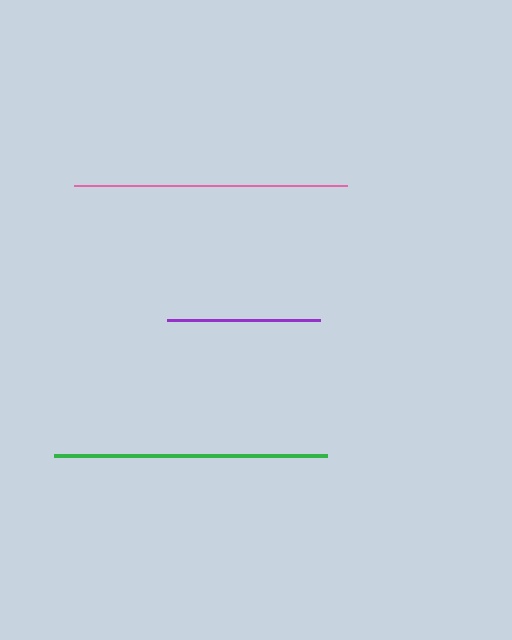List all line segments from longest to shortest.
From longest to shortest: pink, green, purple.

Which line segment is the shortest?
The purple line is the shortest at approximately 153 pixels.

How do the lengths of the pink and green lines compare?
The pink and green lines are approximately the same length.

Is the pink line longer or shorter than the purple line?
The pink line is longer than the purple line.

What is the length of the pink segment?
The pink segment is approximately 273 pixels long.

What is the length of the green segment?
The green segment is approximately 273 pixels long.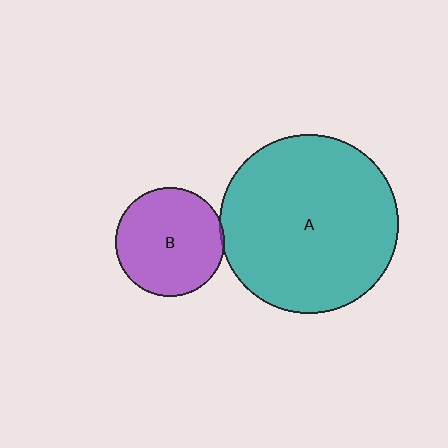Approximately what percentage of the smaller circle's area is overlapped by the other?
Approximately 5%.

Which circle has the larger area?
Circle A (teal).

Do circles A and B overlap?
Yes.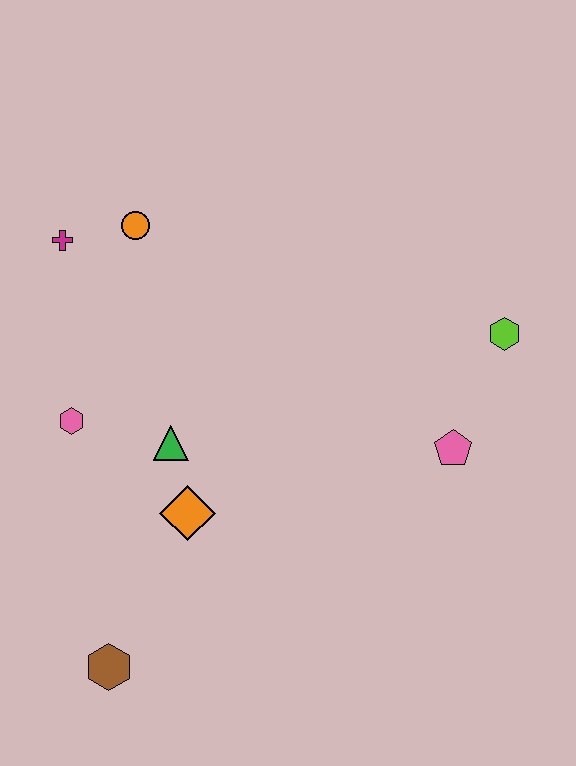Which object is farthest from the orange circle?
The brown hexagon is farthest from the orange circle.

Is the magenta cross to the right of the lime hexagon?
No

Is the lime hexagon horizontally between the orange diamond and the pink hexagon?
No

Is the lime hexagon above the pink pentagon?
Yes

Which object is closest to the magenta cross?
The orange circle is closest to the magenta cross.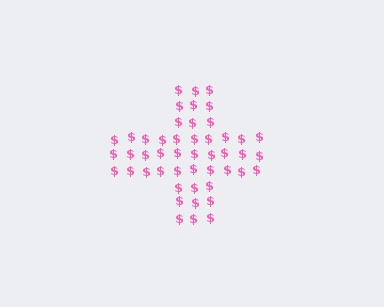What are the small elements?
The small elements are dollar signs.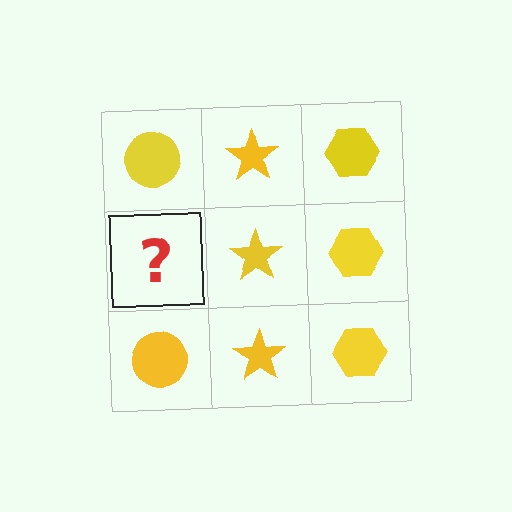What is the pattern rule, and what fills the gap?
The rule is that each column has a consistent shape. The gap should be filled with a yellow circle.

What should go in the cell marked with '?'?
The missing cell should contain a yellow circle.